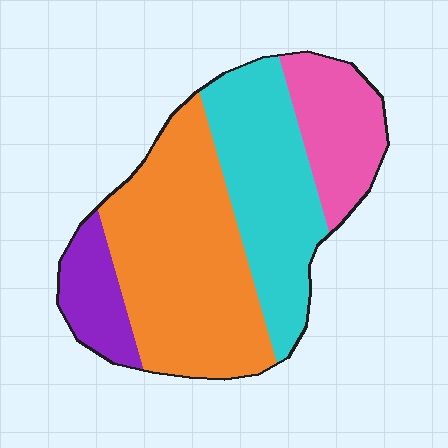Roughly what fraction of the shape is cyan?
Cyan covers 30% of the shape.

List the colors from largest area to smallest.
From largest to smallest: orange, cyan, pink, purple.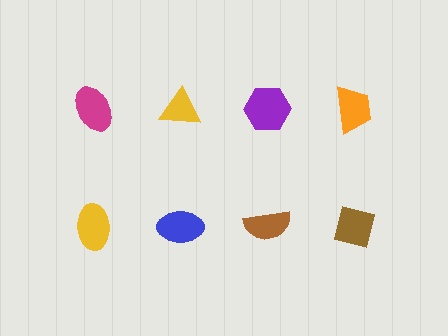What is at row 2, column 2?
A blue ellipse.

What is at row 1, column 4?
An orange trapezoid.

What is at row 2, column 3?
A brown semicircle.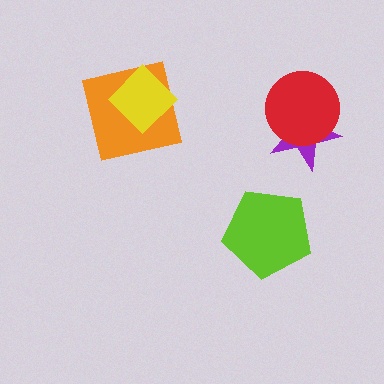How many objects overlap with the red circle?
1 object overlaps with the red circle.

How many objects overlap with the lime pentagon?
0 objects overlap with the lime pentagon.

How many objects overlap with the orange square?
1 object overlaps with the orange square.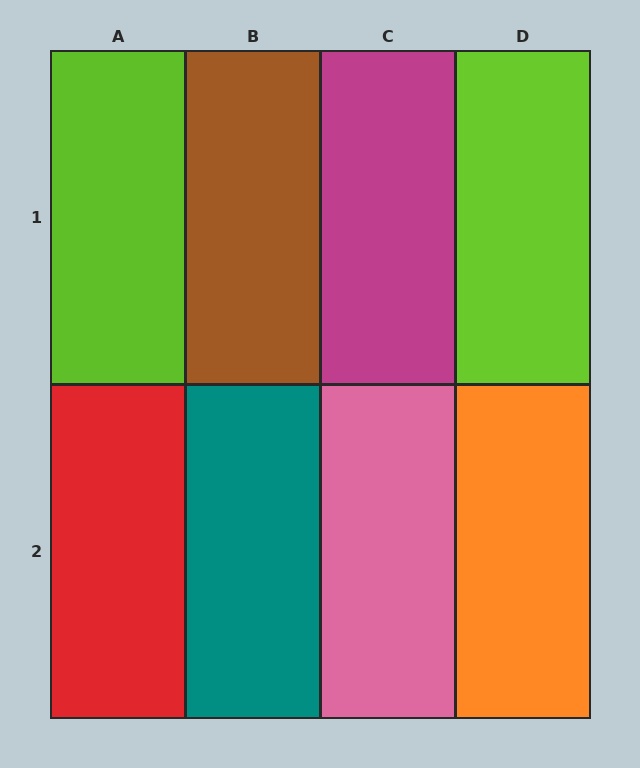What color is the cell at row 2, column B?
Teal.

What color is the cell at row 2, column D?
Orange.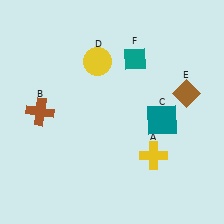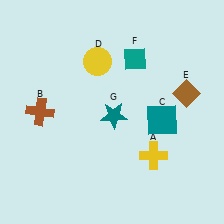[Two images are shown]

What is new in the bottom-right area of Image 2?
A teal star (G) was added in the bottom-right area of Image 2.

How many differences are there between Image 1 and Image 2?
There is 1 difference between the two images.